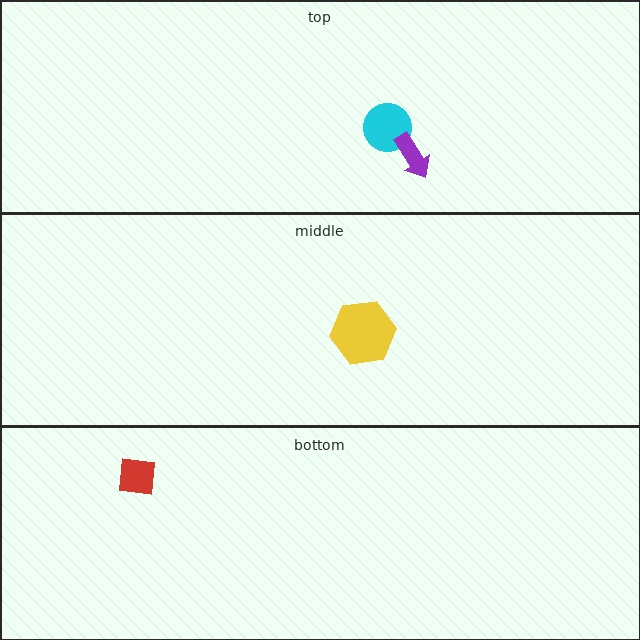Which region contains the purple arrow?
The top region.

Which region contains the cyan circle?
The top region.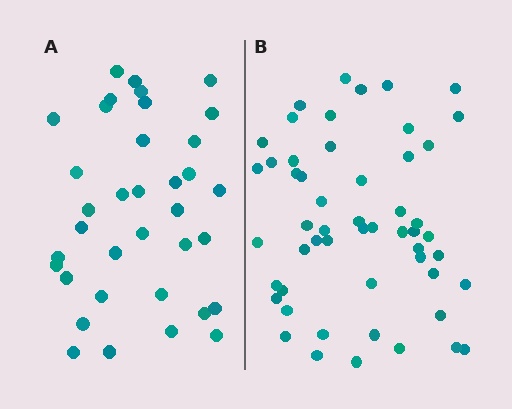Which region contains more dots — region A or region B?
Region B (the right region) has more dots.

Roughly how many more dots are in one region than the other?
Region B has approximately 15 more dots than region A.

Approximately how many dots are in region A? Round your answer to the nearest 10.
About 40 dots. (The exact count is 36, which rounds to 40.)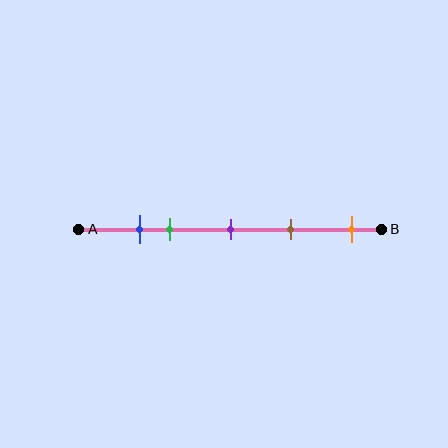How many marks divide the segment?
There are 5 marks dividing the segment.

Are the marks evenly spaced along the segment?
No, the marks are not evenly spaced.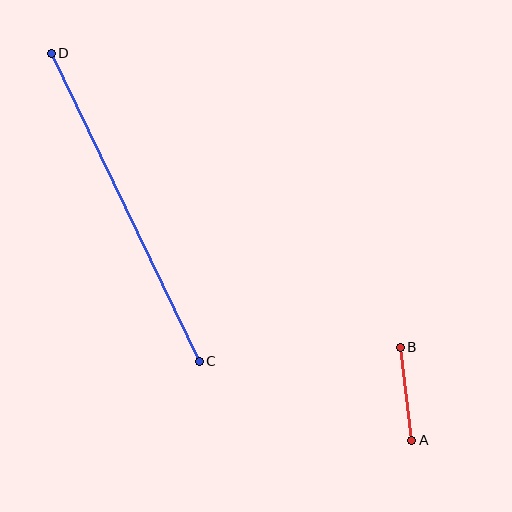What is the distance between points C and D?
The distance is approximately 342 pixels.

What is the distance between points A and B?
The distance is approximately 94 pixels.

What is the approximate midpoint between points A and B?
The midpoint is at approximately (406, 394) pixels.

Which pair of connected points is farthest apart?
Points C and D are farthest apart.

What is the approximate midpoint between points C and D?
The midpoint is at approximately (125, 207) pixels.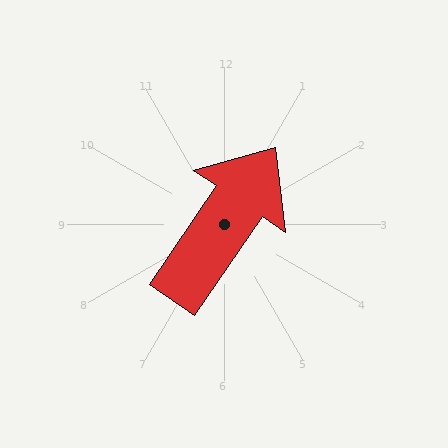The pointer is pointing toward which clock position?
Roughly 1 o'clock.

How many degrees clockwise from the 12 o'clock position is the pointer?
Approximately 34 degrees.